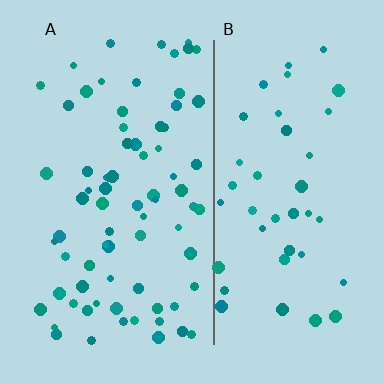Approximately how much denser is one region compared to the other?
Approximately 1.7× — region A over region B.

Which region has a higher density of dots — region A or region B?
A (the left).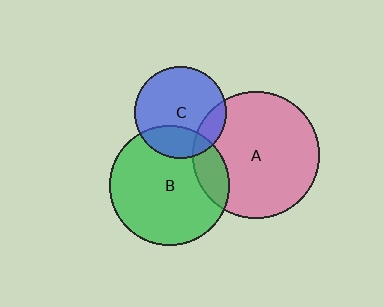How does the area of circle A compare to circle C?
Approximately 1.9 times.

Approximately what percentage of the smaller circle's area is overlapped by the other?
Approximately 25%.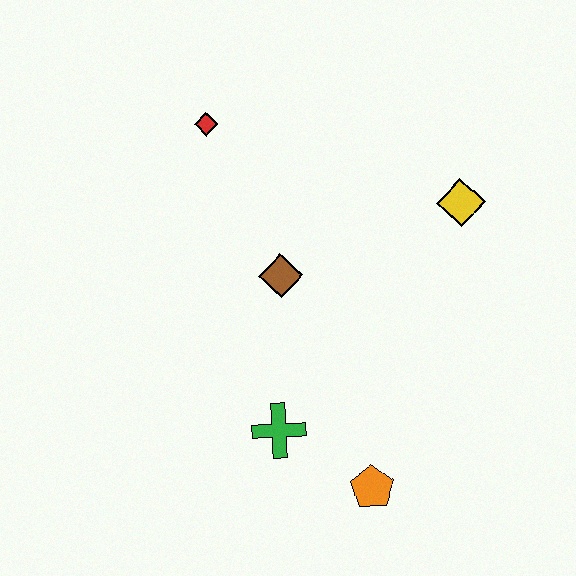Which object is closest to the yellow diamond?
The brown diamond is closest to the yellow diamond.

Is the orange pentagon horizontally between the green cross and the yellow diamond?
Yes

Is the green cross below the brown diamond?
Yes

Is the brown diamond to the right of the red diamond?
Yes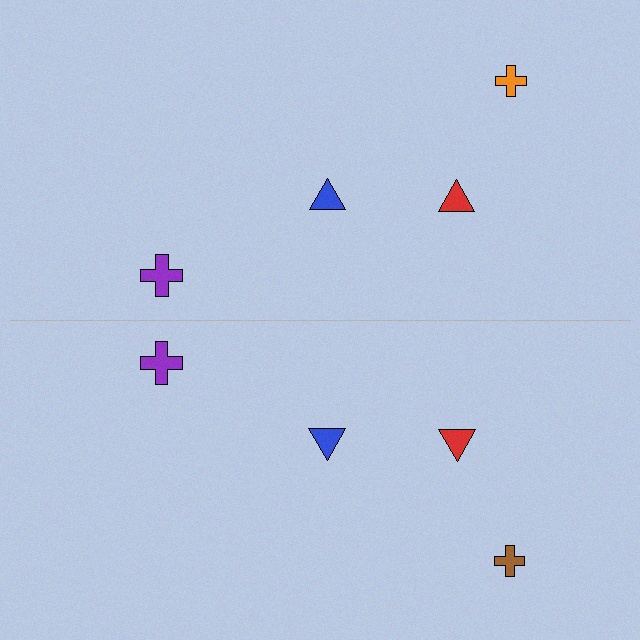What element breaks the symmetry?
The brown cross on the bottom side breaks the symmetry — its mirror counterpart is orange.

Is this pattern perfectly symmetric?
No, the pattern is not perfectly symmetric. The brown cross on the bottom side breaks the symmetry — its mirror counterpart is orange.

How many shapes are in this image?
There are 8 shapes in this image.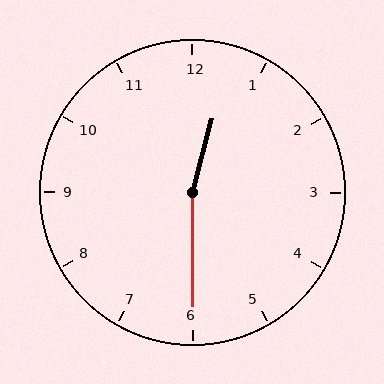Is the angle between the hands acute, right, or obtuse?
It is obtuse.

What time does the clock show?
12:30.